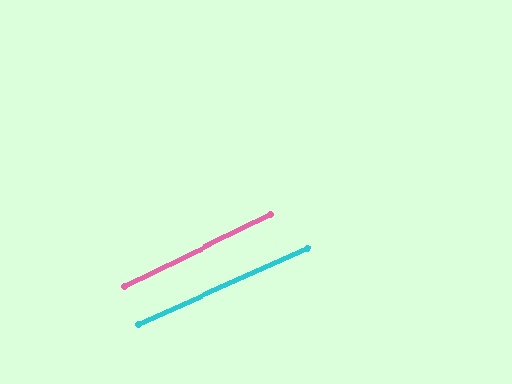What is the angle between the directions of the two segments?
Approximately 2 degrees.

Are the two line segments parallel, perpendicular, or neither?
Parallel — their directions differ by only 1.7°.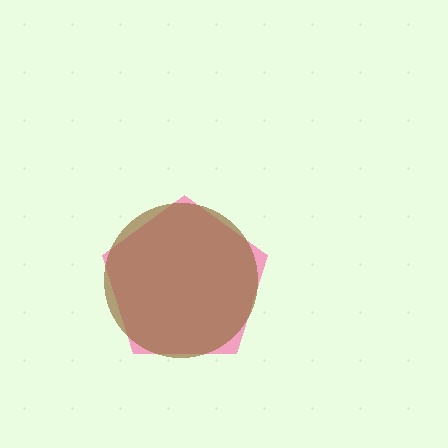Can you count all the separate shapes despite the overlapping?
Yes, there are 2 separate shapes.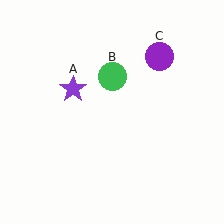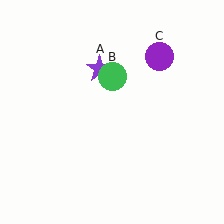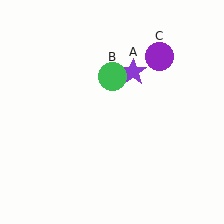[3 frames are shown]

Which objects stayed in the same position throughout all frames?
Green circle (object B) and purple circle (object C) remained stationary.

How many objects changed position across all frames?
1 object changed position: purple star (object A).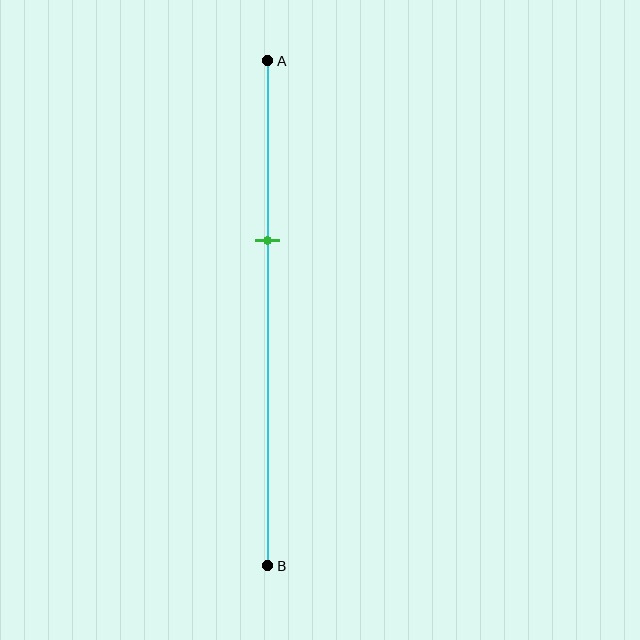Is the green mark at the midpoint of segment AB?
No, the mark is at about 35% from A, not at the 50% midpoint.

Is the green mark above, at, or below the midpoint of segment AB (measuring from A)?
The green mark is above the midpoint of segment AB.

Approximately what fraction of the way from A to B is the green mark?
The green mark is approximately 35% of the way from A to B.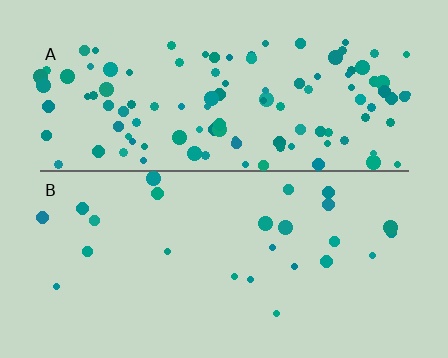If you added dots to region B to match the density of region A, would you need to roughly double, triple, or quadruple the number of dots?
Approximately quadruple.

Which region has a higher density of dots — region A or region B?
A (the top).